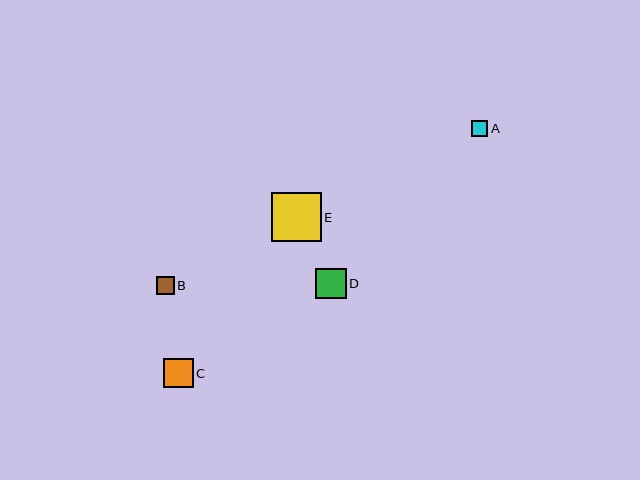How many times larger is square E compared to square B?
Square E is approximately 2.8 times the size of square B.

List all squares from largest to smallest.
From largest to smallest: E, D, C, B, A.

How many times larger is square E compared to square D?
Square E is approximately 1.6 times the size of square D.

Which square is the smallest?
Square A is the smallest with a size of approximately 17 pixels.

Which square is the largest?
Square E is the largest with a size of approximately 49 pixels.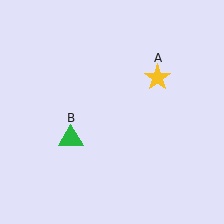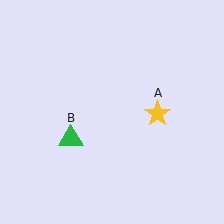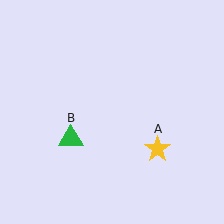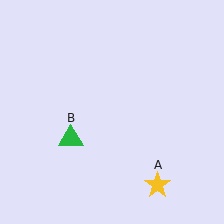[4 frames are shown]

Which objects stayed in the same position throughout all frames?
Green triangle (object B) remained stationary.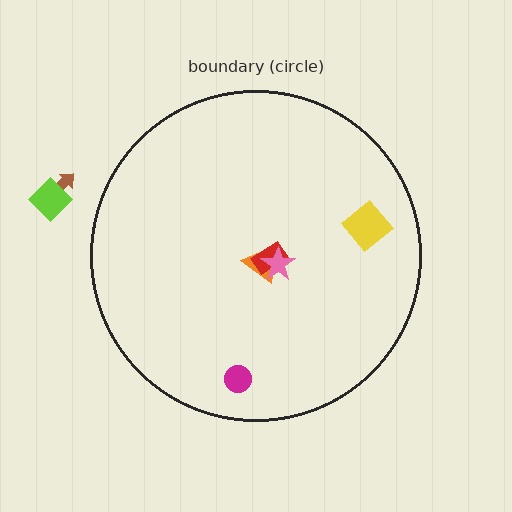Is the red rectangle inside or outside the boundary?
Inside.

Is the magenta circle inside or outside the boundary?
Inside.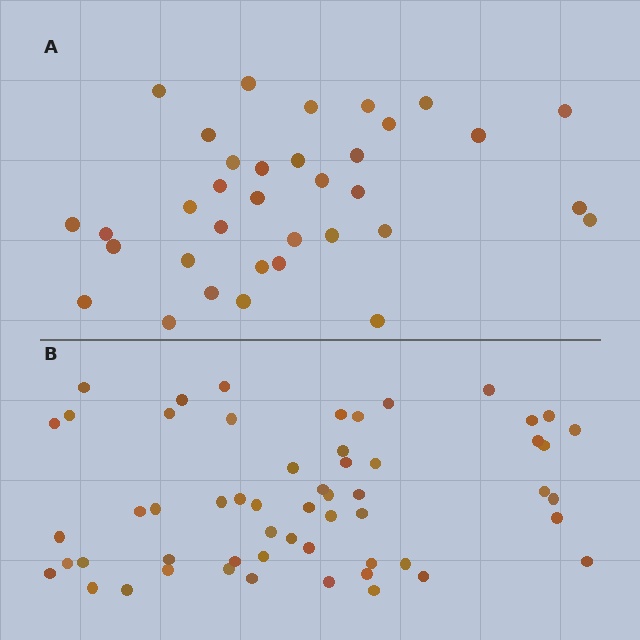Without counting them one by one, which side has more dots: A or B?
Region B (the bottom region) has more dots.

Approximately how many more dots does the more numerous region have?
Region B has approximately 20 more dots than region A.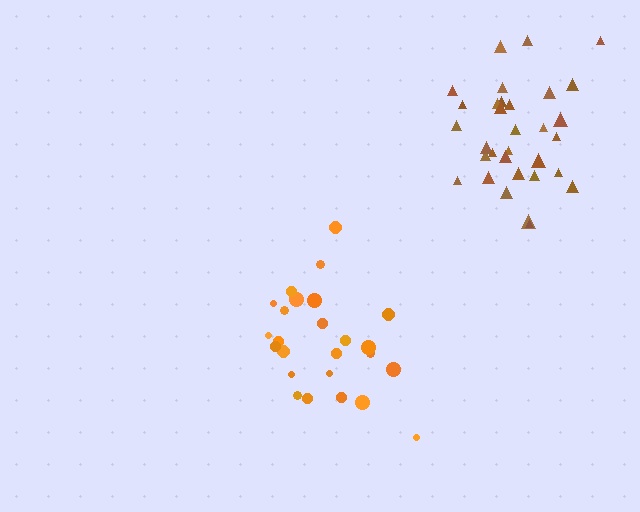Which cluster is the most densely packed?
Brown.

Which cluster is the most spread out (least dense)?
Orange.